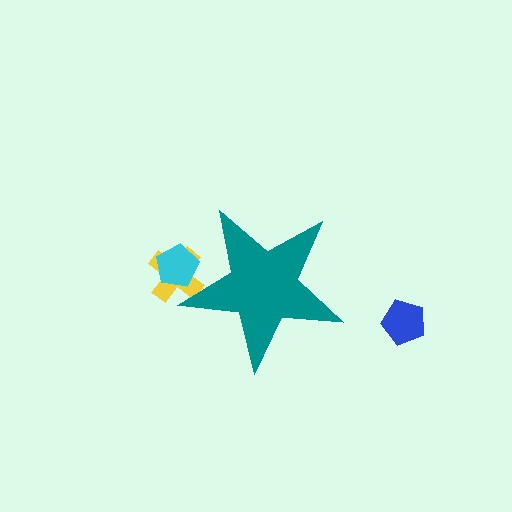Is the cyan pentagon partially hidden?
Yes, the cyan pentagon is partially hidden behind the teal star.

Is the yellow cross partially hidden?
Yes, the yellow cross is partially hidden behind the teal star.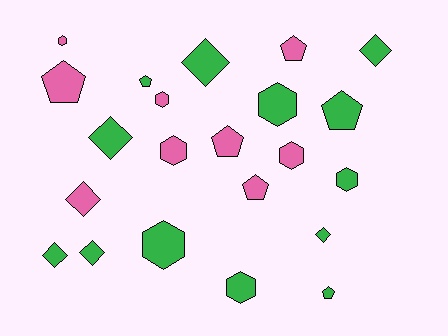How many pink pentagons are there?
There are 4 pink pentagons.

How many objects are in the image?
There are 22 objects.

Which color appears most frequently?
Green, with 13 objects.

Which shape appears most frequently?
Hexagon, with 8 objects.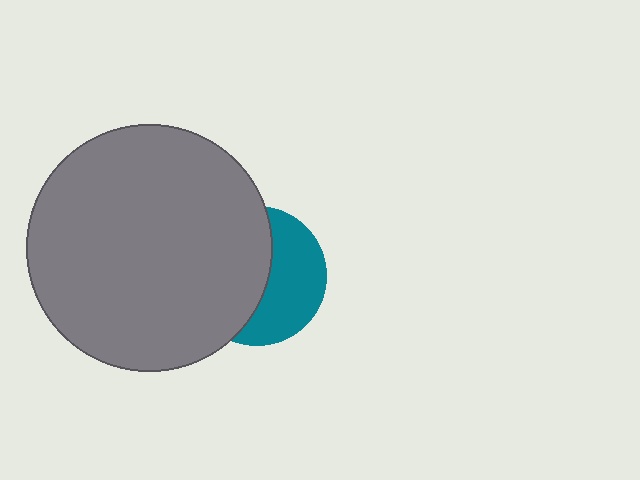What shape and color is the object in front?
The object in front is a gray circle.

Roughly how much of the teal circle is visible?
A small part of it is visible (roughly 45%).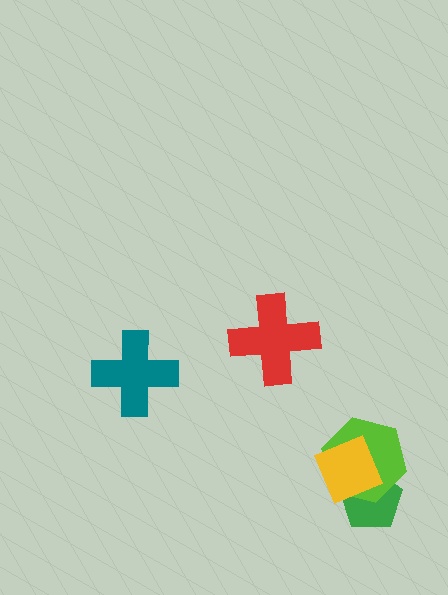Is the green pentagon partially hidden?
Yes, it is partially covered by another shape.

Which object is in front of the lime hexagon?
The yellow square is in front of the lime hexagon.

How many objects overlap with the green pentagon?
2 objects overlap with the green pentagon.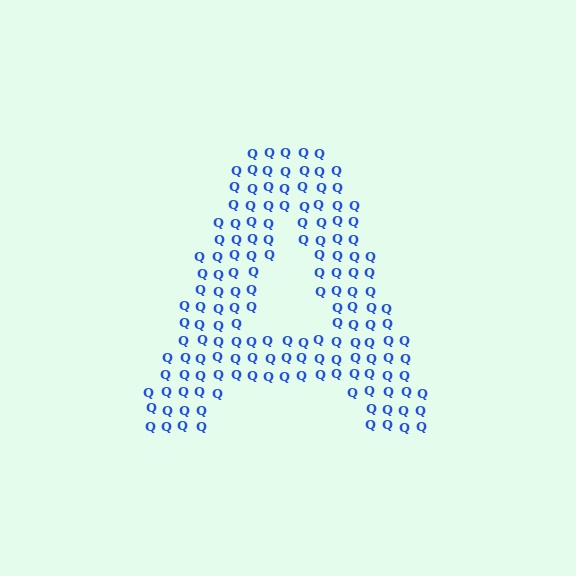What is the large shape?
The large shape is the letter A.